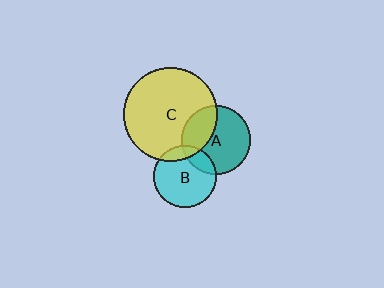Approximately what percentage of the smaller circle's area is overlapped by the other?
Approximately 35%.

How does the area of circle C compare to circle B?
Approximately 2.2 times.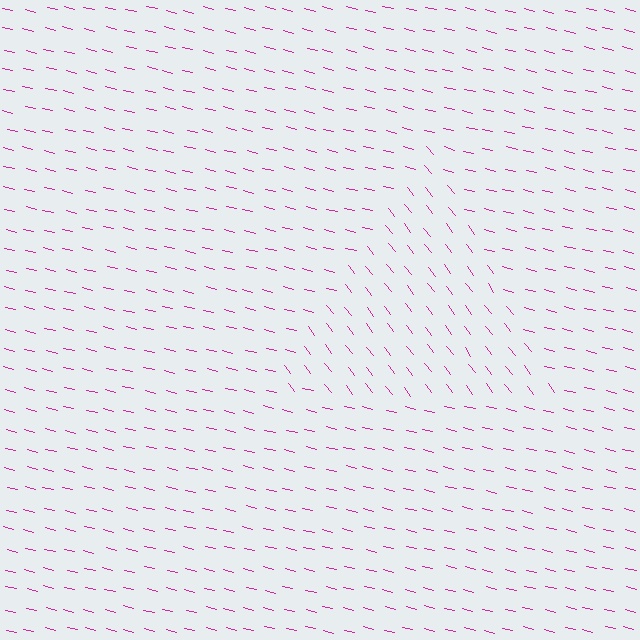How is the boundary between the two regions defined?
The boundary is defined purely by a change in line orientation (approximately 38 degrees difference). All lines are the same color and thickness.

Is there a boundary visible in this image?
Yes, there is a texture boundary formed by a change in line orientation.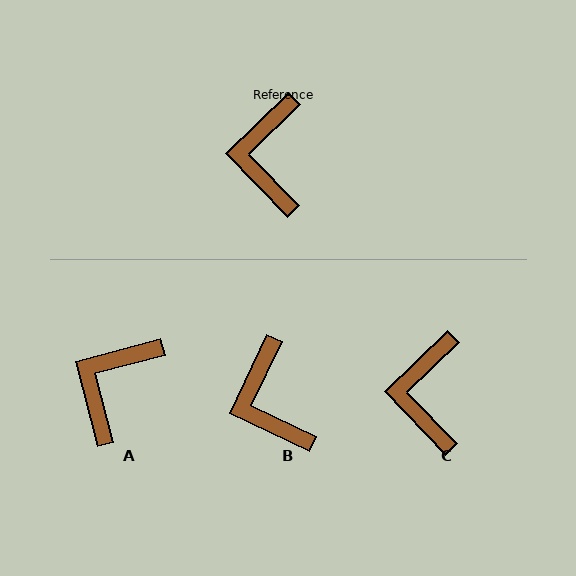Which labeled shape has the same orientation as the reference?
C.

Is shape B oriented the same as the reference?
No, it is off by about 21 degrees.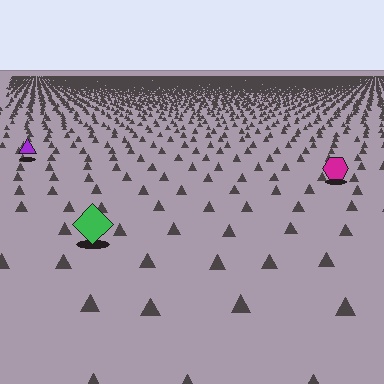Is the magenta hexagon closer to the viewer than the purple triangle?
Yes. The magenta hexagon is closer — you can tell from the texture gradient: the ground texture is coarser near it.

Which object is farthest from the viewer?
The purple triangle is farthest from the viewer. It appears smaller and the ground texture around it is denser.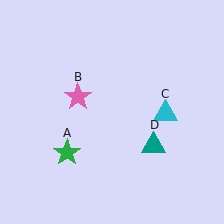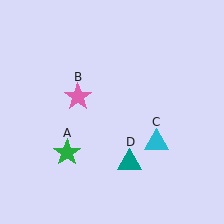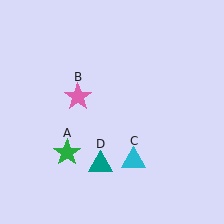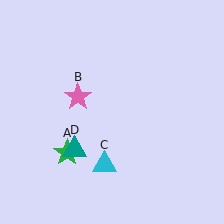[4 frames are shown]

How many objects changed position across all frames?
2 objects changed position: cyan triangle (object C), teal triangle (object D).